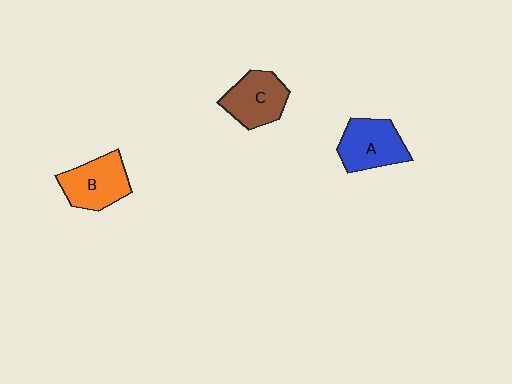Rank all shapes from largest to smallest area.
From largest to smallest: B (orange), A (blue), C (brown).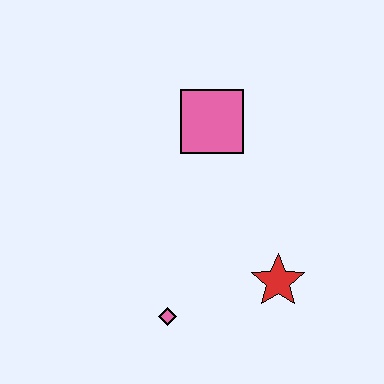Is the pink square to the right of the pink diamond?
Yes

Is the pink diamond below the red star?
Yes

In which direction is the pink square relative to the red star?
The pink square is above the red star.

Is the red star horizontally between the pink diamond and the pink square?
No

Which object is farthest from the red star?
The pink square is farthest from the red star.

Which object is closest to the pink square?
The red star is closest to the pink square.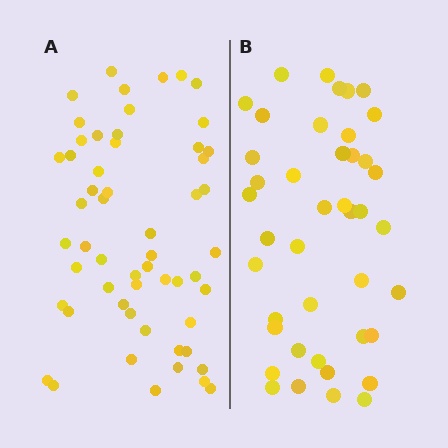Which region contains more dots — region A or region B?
Region A (the left region) has more dots.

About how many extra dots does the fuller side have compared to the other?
Region A has approximately 15 more dots than region B.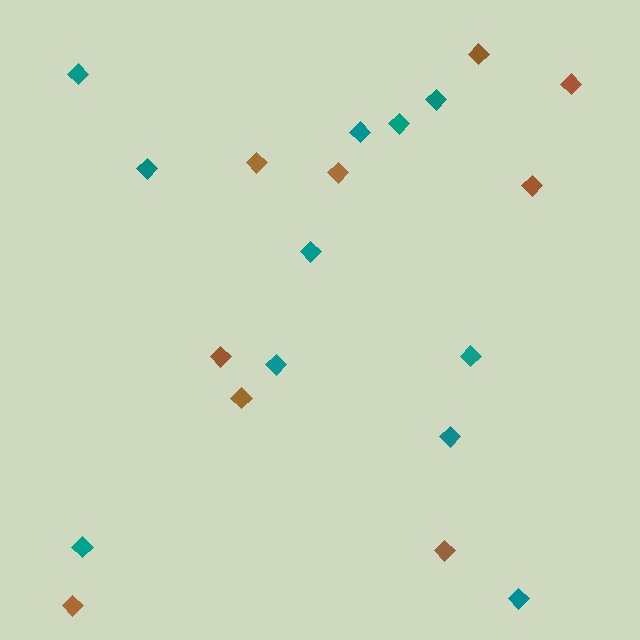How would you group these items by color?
There are 2 groups: one group of teal diamonds (11) and one group of brown diamonds (9).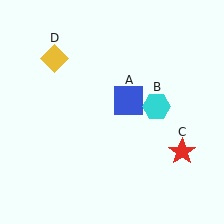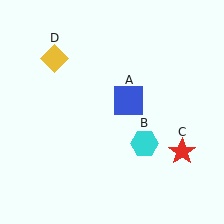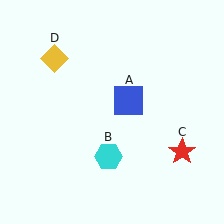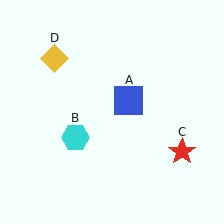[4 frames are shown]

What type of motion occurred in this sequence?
The cyan hexagon (object B) rotated clockwise around the center of the scene.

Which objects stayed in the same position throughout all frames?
Blue square (object A) and red star (object C) and yellow diamond (object D) remained stationary.